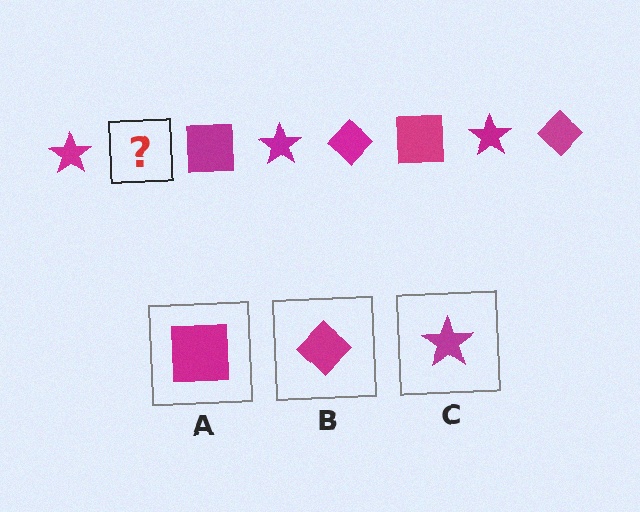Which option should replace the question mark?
Option B.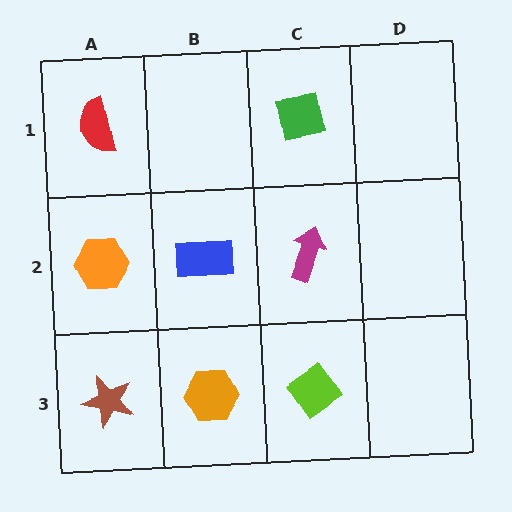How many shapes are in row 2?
3 shapes.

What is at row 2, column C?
A magenta arrow.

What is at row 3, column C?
A lime diamond.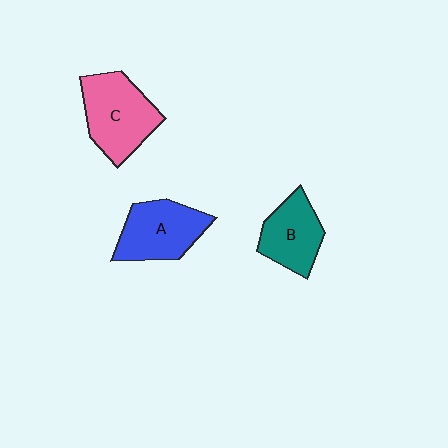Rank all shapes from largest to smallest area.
From largest to smallest: C (pink), A (blue), B (teal).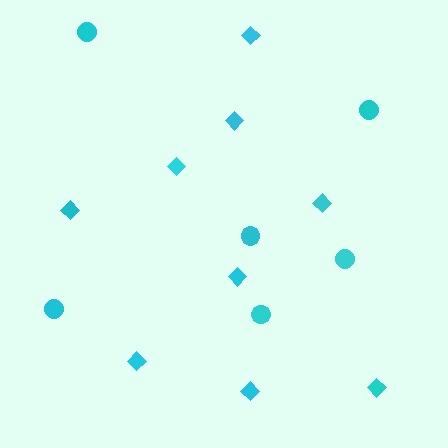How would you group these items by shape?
There are 2 groups: one group of diamonds (9) and one group of circles (6).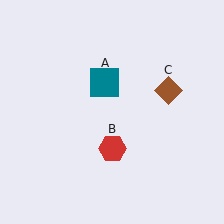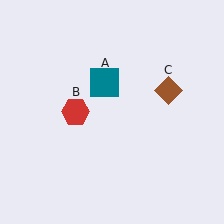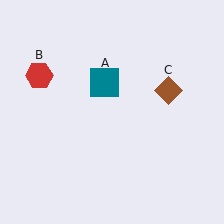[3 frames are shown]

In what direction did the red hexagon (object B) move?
The red hexagon (object B) moved up and to the left.